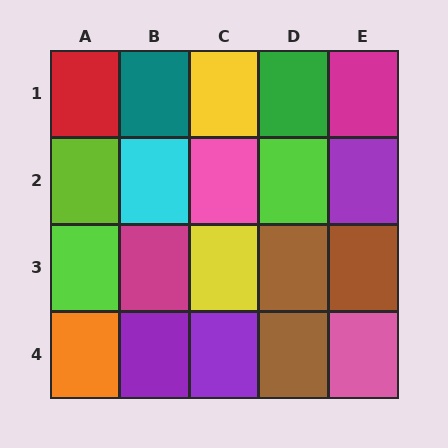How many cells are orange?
1 cell is orange.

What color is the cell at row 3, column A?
Lime.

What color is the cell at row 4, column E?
Pink.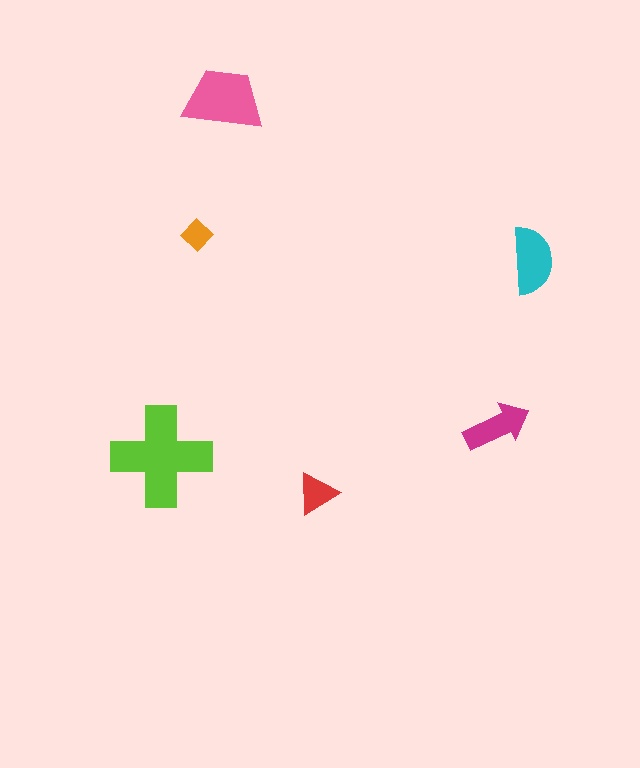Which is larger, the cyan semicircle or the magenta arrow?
The cyan semicircle.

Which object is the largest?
The lime cross.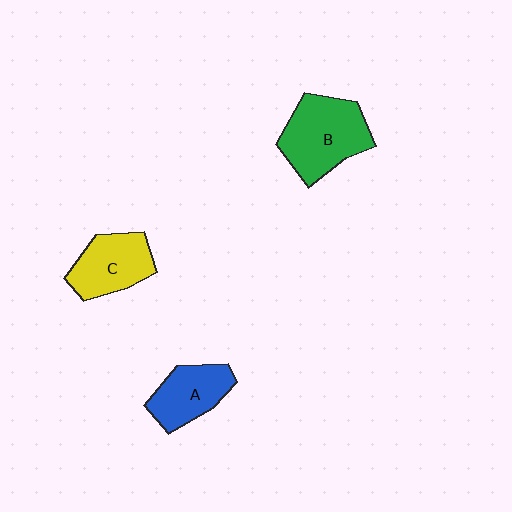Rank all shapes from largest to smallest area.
From largest to smallest: B (green), C (yellow), A (blue).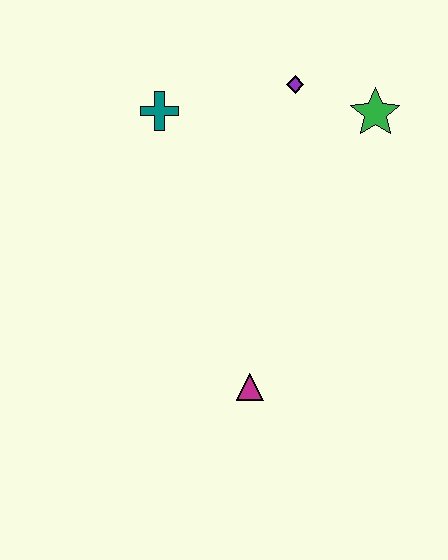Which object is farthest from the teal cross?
The magenta triangle is farthest from the teal cross.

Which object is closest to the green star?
The purple diamond is closest to the green star.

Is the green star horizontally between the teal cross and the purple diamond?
No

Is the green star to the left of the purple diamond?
No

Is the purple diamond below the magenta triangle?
No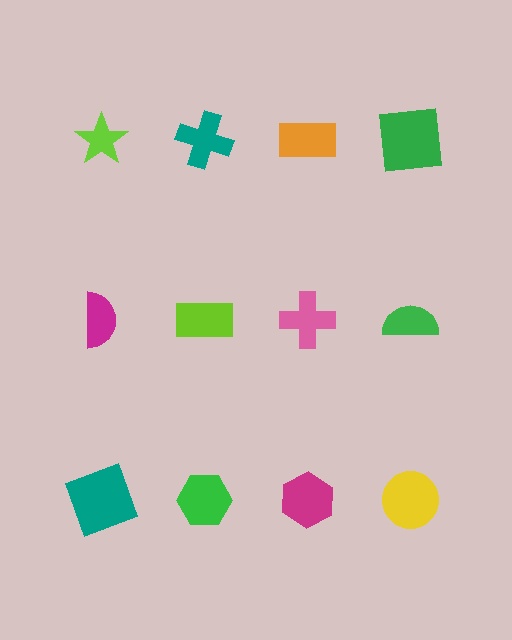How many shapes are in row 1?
4 shapes.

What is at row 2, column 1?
A magenta semicircle.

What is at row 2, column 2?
A lime rectangle.